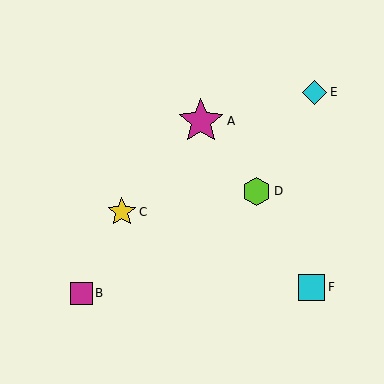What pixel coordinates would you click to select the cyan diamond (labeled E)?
Click at (315, 92) to select the cyan diamond E.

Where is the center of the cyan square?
The center of the cyan square is at (312, 287).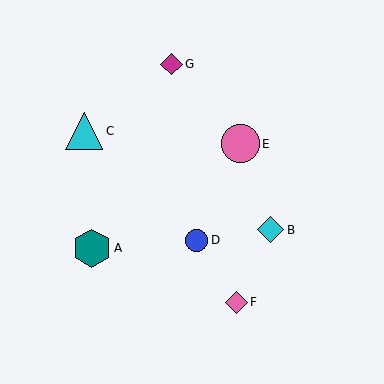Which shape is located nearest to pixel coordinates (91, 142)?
The cyan triangle (labeled C) at (84, 131) is nearest to that location.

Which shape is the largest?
The pink circle (labeled E) is the largest.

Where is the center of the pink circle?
The center of the pink circle is at (240, 144).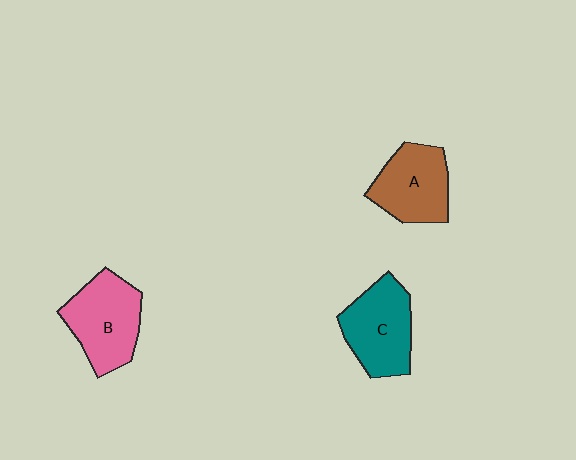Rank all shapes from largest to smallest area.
From largest to smallest: B (pink), C (teal), A (brown).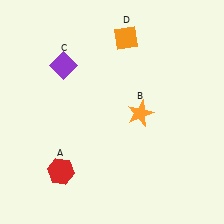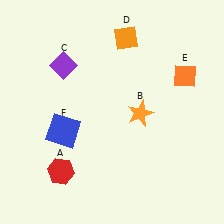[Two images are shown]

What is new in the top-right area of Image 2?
An orange diamond (E) was added in the top-right area of Image 2.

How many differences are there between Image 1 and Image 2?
There are 2 differences between the two images.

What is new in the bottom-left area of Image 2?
A blue square (F) was added in the bottom-left area of Image 2.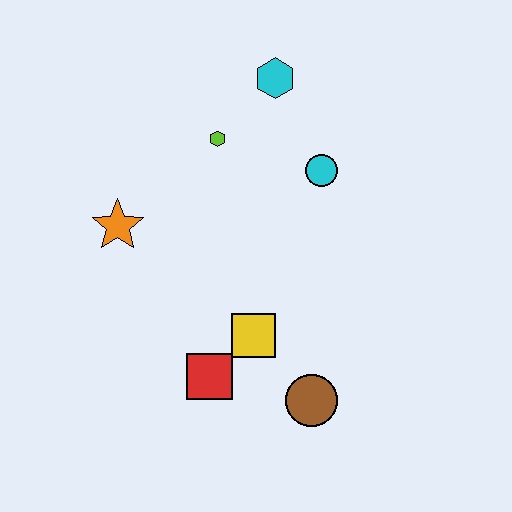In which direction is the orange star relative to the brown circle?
The orange star is to the left of the brown circle.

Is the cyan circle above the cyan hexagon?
No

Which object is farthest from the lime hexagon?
The brown circle is farthest from the lime hexagon.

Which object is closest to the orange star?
The lime hexagon is closest to the orange star.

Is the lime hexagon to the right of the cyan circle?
No